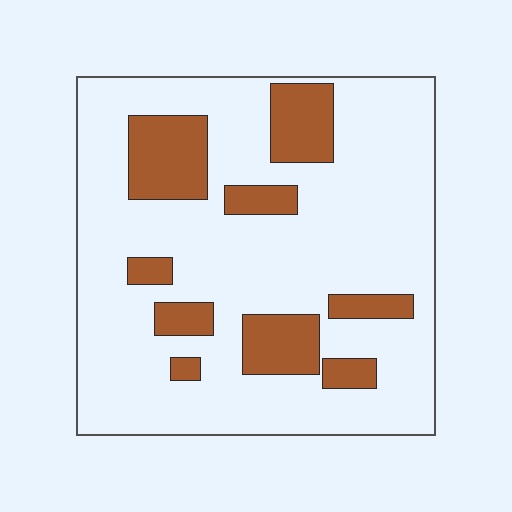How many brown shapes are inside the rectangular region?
9.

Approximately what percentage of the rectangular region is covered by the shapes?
Approximately 20%.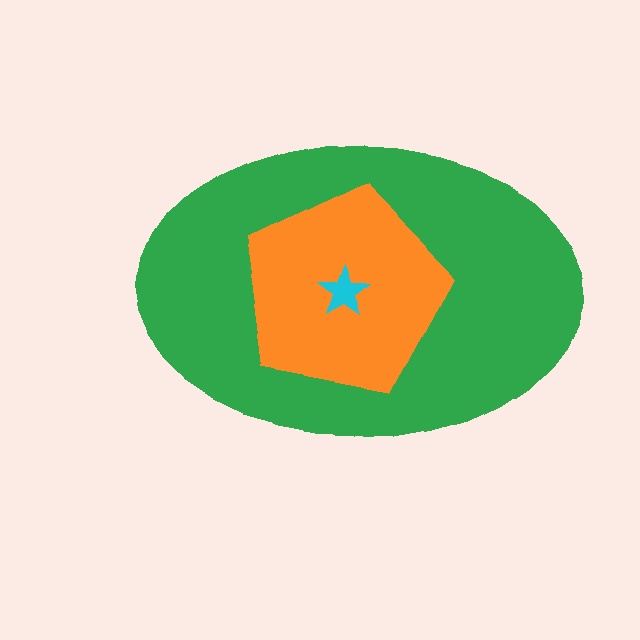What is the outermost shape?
The green ellipse.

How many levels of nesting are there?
3.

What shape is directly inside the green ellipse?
The orange pentagon.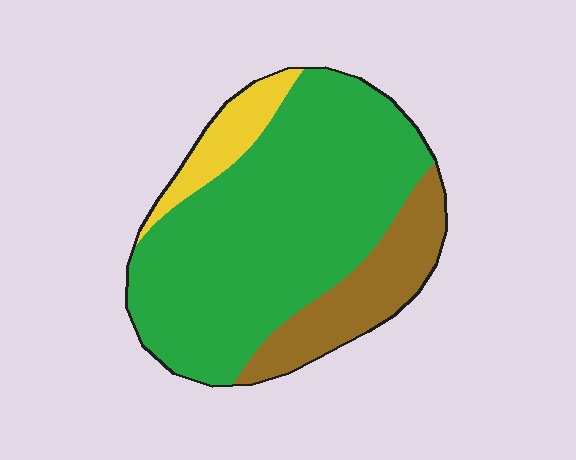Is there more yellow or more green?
Green.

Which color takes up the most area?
Green, at roughly 70%.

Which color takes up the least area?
Yellow, at roughly 10%.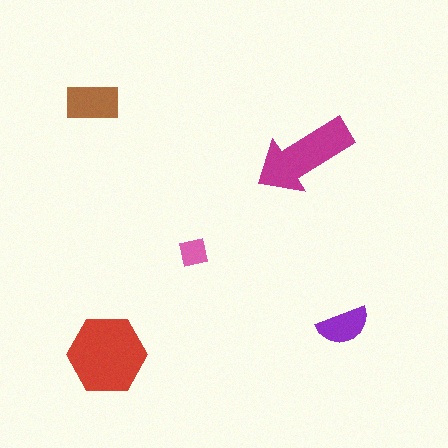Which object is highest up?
The brown rectangle is topmost.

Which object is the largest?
The red hexagon.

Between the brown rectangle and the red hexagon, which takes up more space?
The red hexagon.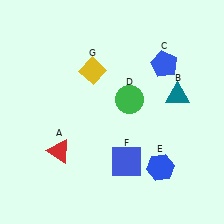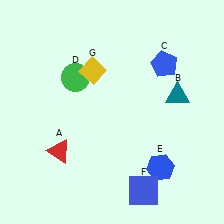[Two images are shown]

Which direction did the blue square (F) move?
The blue square (F) moved down.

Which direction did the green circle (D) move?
The green circle (D) moved left.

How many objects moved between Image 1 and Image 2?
2 objects moved between the two images.